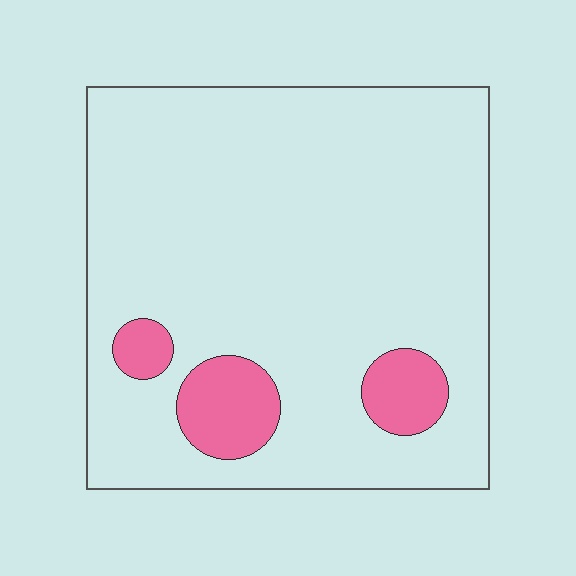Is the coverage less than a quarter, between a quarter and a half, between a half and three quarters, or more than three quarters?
Less than a quarter.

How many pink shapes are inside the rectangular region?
3.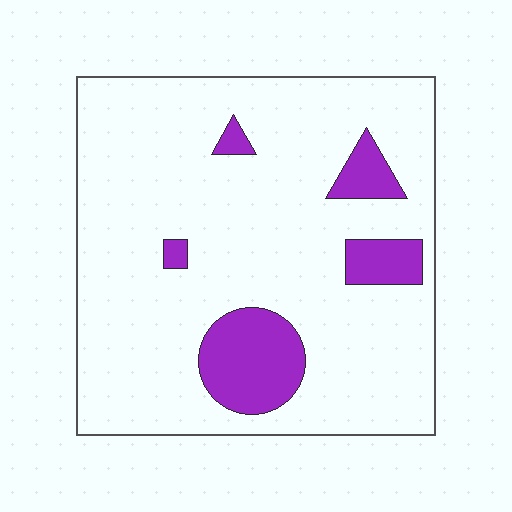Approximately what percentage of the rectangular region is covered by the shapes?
Approximately 15%.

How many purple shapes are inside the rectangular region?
5.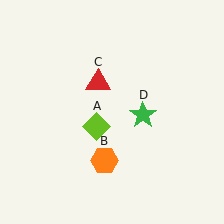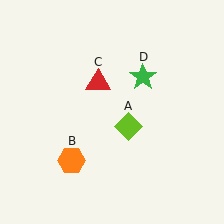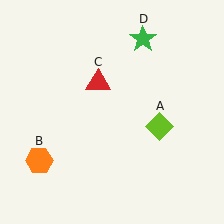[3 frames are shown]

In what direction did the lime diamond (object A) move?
The lime diamond (object A) moved right.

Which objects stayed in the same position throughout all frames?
Red triangle (object C) remained stationary.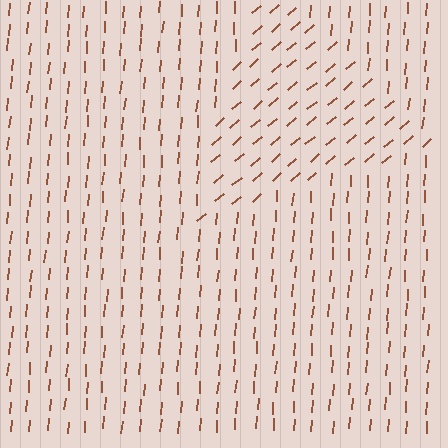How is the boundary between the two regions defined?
The boundary is defined purely by a change in line orientation (approximately 45 degrees difference). All lines are the same color and thickness.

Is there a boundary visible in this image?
Yes, there is a texture boundary formed by a change in line orientation.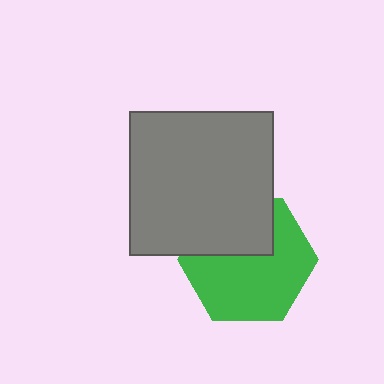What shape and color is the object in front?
The object in front is a gray square.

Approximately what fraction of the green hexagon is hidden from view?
Roughly 34% of the green hexagon is hidden behind the gray square.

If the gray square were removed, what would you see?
You would see the complete green hexagon.